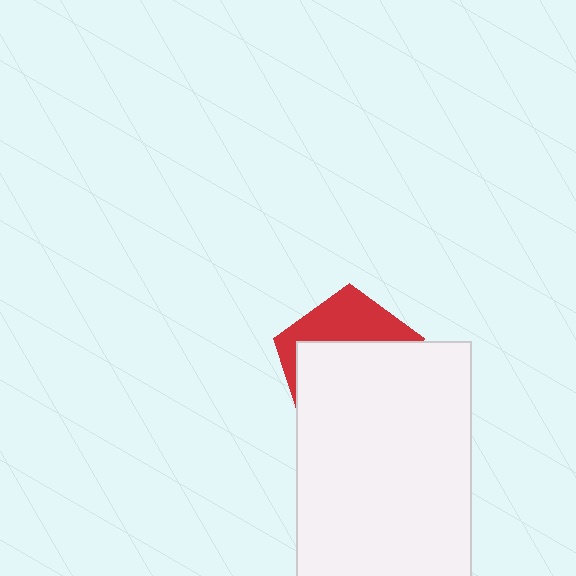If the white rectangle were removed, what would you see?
You would see the complete red pentagon.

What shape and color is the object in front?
The object in front is a white rectangle.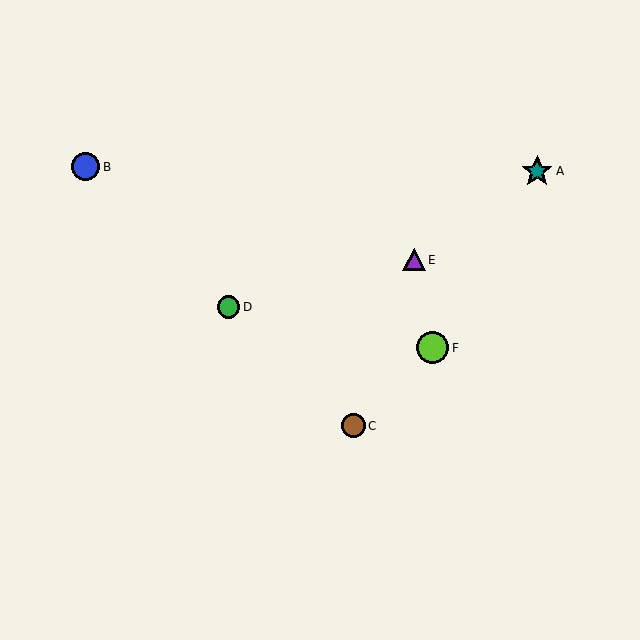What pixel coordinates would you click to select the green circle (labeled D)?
Click at (229, 307) to select the green circle D.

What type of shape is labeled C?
Shape C is a brown circle.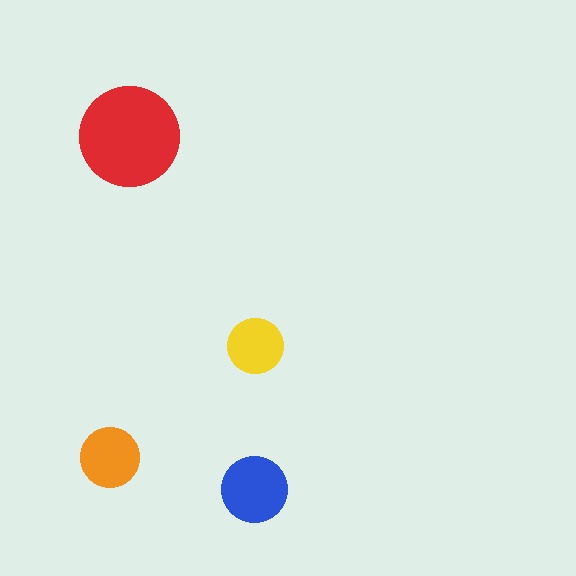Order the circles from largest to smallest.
the red one, the blue one, the orange one, the yellow one.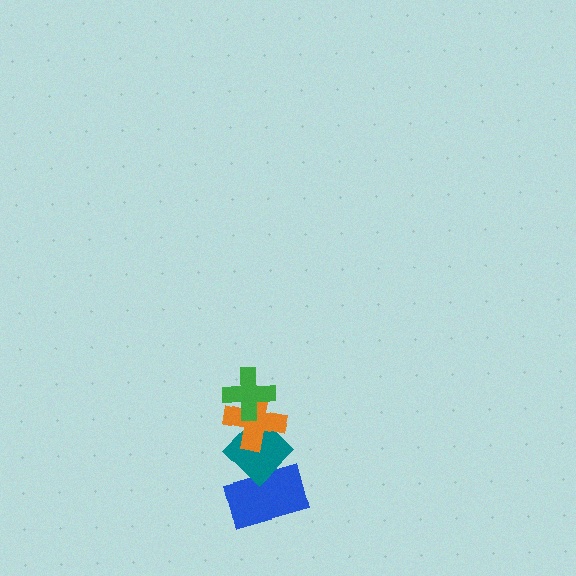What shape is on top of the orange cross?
The green cross is on top of the orange cross.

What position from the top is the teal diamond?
The teal diamond is 3rd from the top.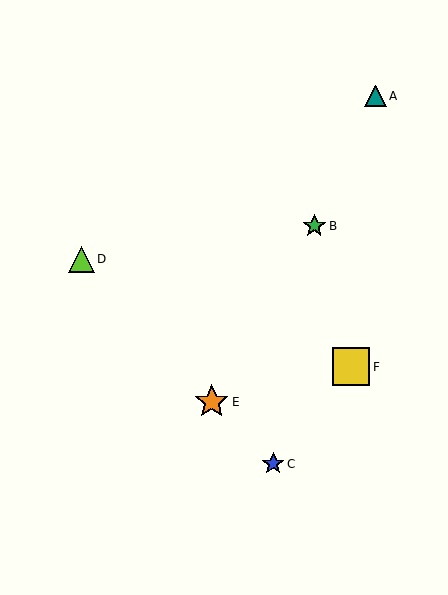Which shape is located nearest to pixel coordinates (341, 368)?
The yellow square (labeled F) at (351, 367) is nearest to that location.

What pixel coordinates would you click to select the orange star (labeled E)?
Click at (212, 402) to select the orange star E.